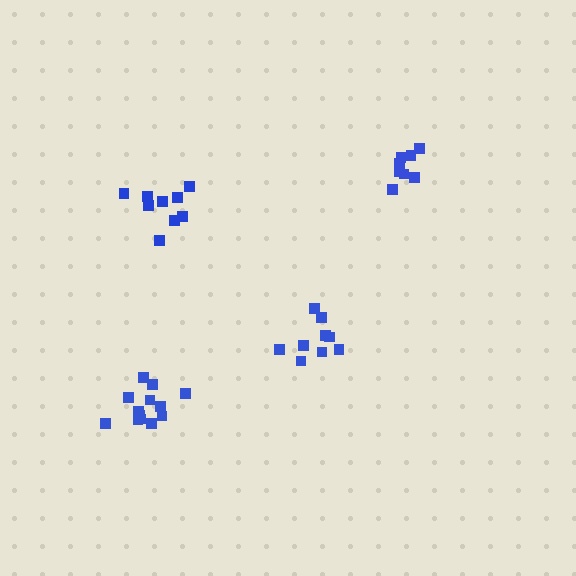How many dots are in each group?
Group 1: 9 dots, Group 2: 13 dots, Group 3: 9 dots, Group 4: 9 dots (40 total).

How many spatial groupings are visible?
There are 4 spatial groupings.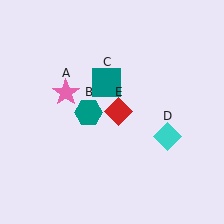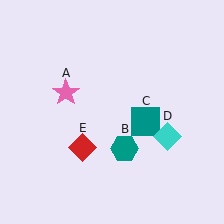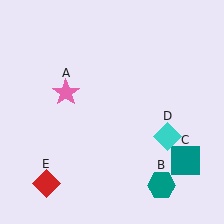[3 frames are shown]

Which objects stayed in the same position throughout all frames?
Pink star (object A) and cyan diamond (object D) remained stationary.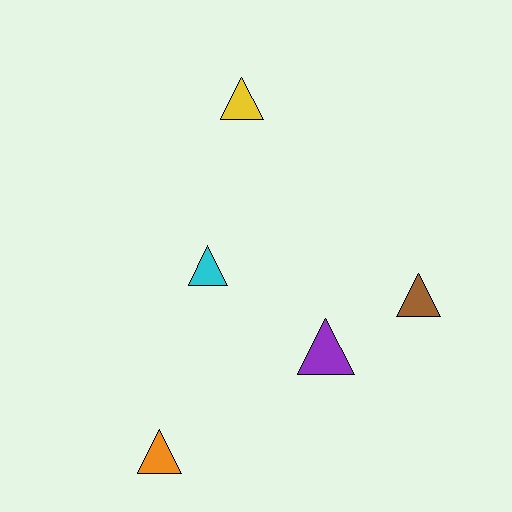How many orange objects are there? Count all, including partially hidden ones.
There is 1 orange object.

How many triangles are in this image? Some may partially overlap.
There are 5 triangles.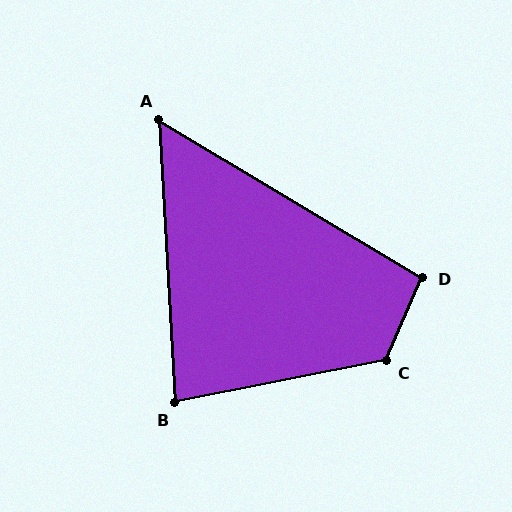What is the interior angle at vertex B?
Approximately 82 degrees (acute).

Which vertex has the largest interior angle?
C, at approximately 124 degrees.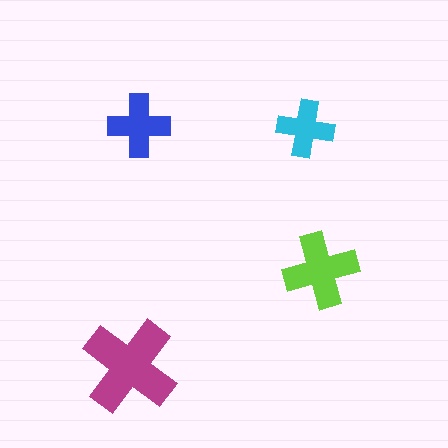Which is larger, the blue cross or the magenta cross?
The magenta one.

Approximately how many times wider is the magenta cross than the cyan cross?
About 1.5 times wider.